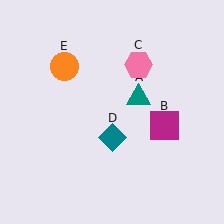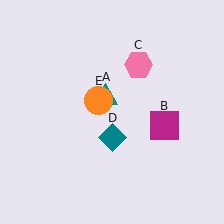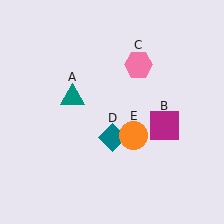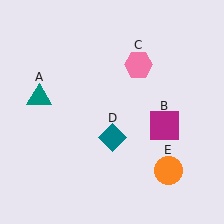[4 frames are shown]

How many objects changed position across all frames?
2 objects changed position: teal triangle (object A), orange circle (object E).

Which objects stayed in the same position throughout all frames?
Magenta square (object B) and pink hexagon (object C) and teal diamond (object D) remained stationary.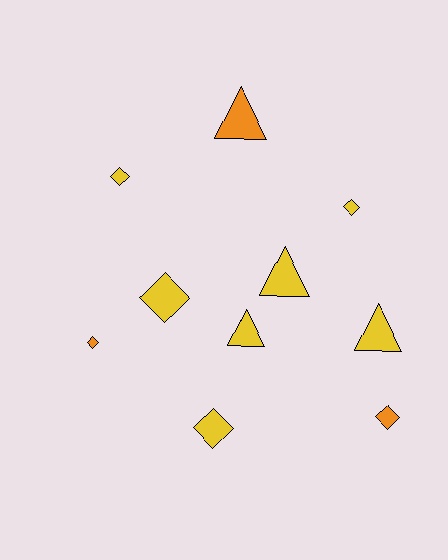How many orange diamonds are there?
There are 2 orange diamonds.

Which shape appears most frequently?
Diamond, with 6 objects.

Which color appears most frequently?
Yellow, with 7 objects.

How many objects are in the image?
There are 10 objects.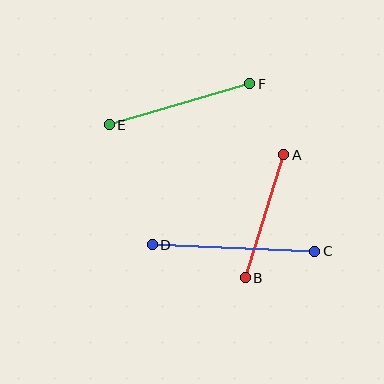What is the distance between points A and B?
The distance is approximately 129 pixels.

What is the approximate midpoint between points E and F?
The midpoint is at approximately (179, 104) pixels.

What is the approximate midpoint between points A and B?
The midpoint is at approximately (265, 216) pixels.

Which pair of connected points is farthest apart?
Points C and D are farthest apart.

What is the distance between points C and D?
The distance is approximately 163 pixels.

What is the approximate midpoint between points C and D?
The midpoint is at approximately (234, 248) pixels.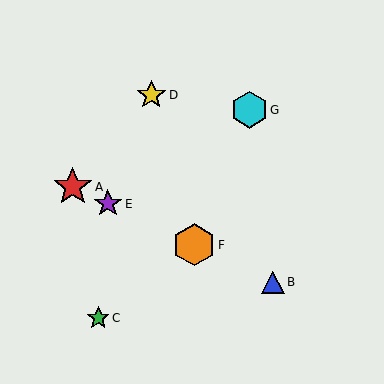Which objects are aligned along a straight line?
Objects A, B, E, F are aligned along a straight line.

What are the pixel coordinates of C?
Object C is at (98, 318).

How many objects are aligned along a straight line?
4 objects (A, B, E, F) are aligned along a straight line.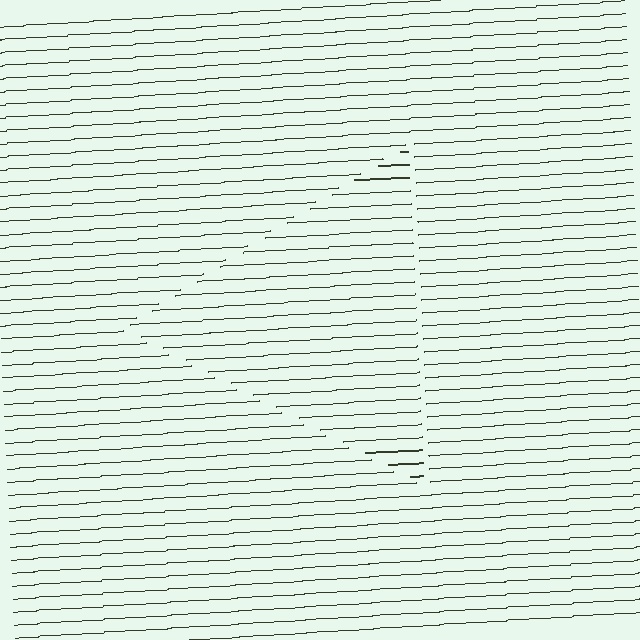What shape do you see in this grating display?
An illusory triangle. The interior of the shape contains the same grating, shifted by half a period — the contour is defined by the phase discontinuity where line-ends from the inner and outer gratings abut.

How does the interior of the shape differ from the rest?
The interior of the shape contains the same grating, shifted by half a period — the contour is defined by the phase discontinuity where line-ends from the inner and outer gratings abut.